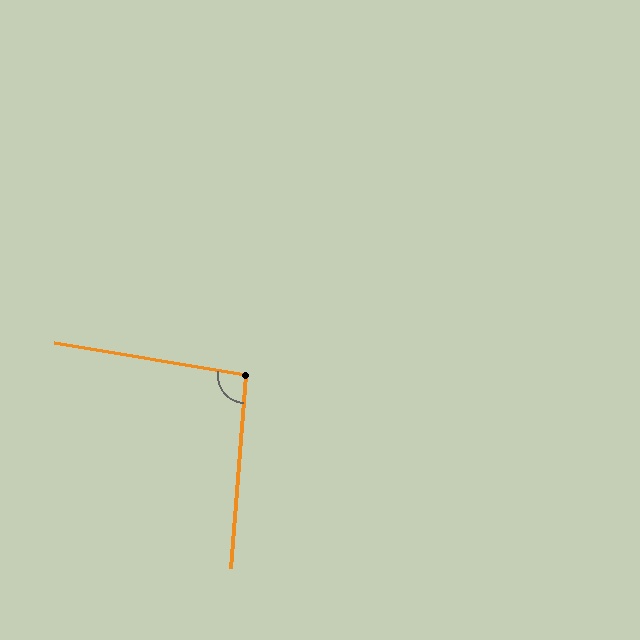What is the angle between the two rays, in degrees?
Approximately 95 degrees.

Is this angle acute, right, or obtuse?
It is obtuse.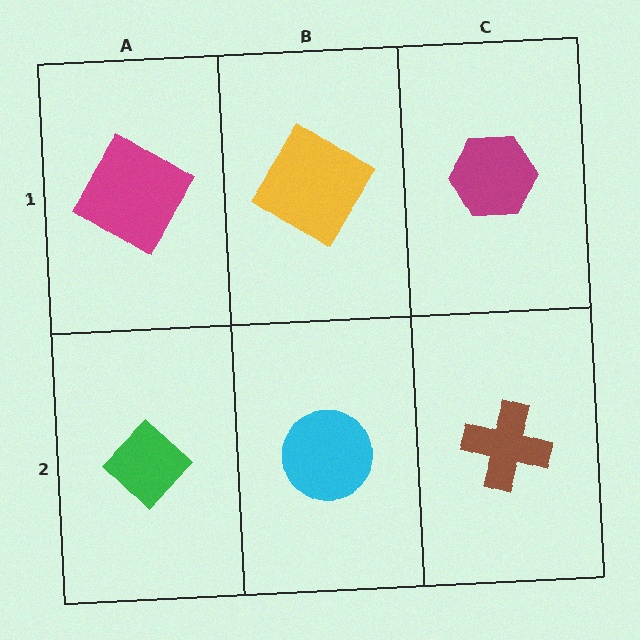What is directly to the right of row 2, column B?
A brown cross.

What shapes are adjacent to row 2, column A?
A magenta diamond (row 1, column A), a cyan circle (row 2, column B).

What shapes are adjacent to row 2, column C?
A magenta hexagon (row 1, column C), a cyan circle (row 2, column B).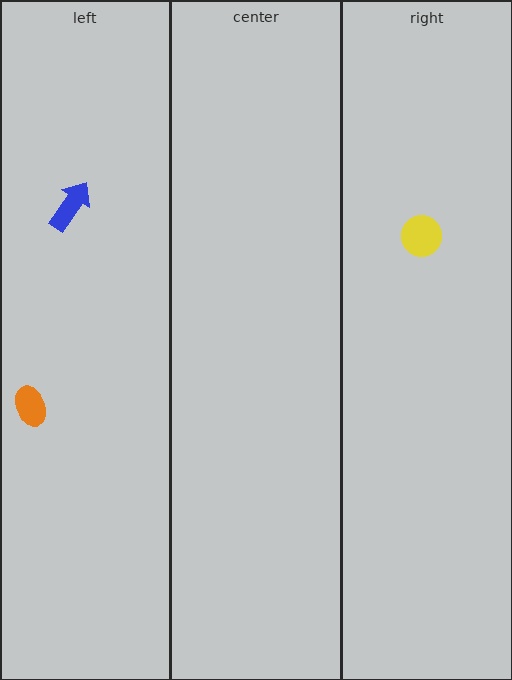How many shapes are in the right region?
1.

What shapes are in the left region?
The orange ellipse, the blue arrow.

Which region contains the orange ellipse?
The left region.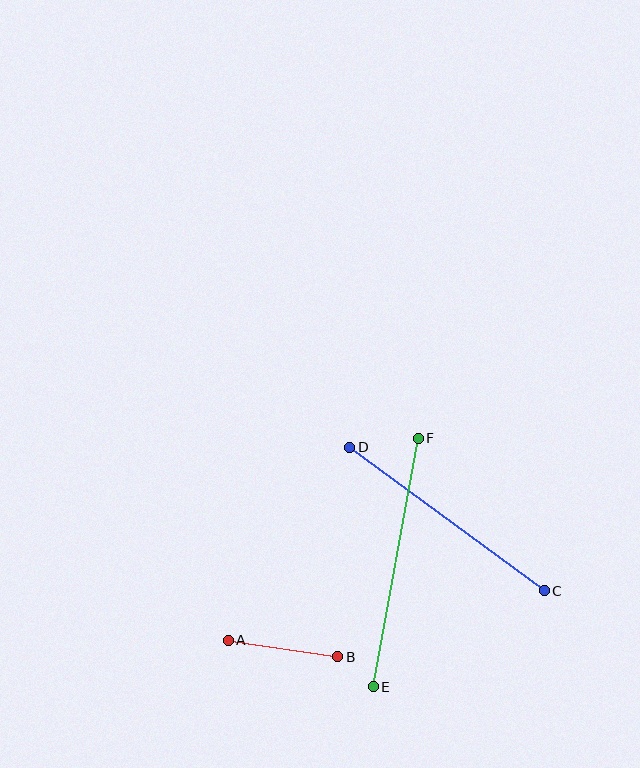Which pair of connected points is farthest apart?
Points E and F are farthest apart.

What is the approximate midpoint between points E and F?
The midpoint is at approximately (396, 563) pixels.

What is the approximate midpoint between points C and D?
The midpoint is at approximately (447, 519) pixels.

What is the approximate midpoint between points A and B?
The midpoint is at approximately (283, 649) pixels.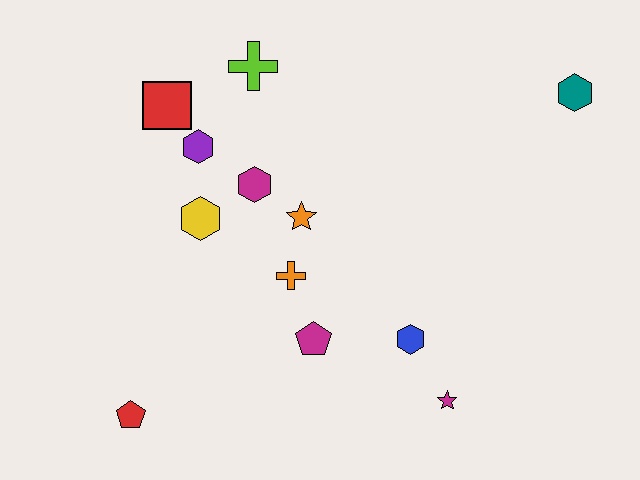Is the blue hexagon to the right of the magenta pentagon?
Yes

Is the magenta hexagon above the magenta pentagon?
Yes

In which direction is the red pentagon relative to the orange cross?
The red pentagon is to the left of the orange cross.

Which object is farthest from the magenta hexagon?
The teal hexagon is farthest from the magenta hexagon.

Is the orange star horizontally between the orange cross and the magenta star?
Yes